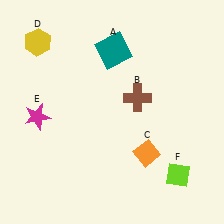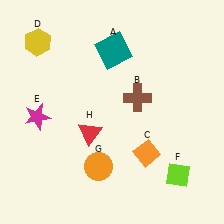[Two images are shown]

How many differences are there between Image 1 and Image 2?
There are 2 differences between the two images.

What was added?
An orange circle (G), a red triangle (H) were added in Image 2.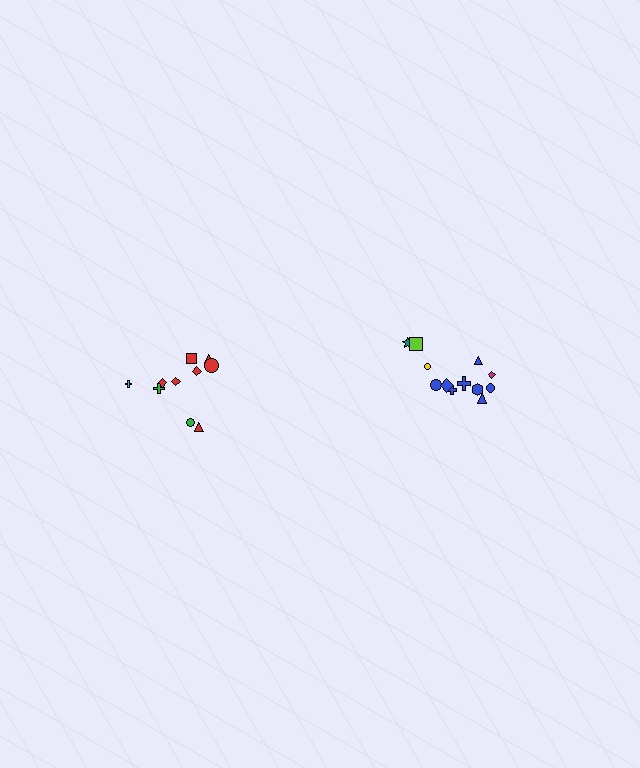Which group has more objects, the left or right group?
The right group.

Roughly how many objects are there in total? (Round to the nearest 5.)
Roughly 20 objects in total.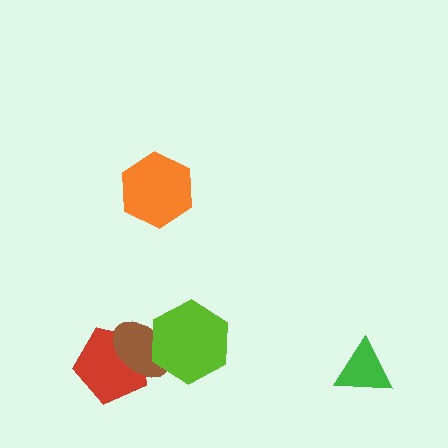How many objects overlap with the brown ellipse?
2 objects overlap with the brown ellipse.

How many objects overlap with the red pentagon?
1 object overlaps with the red pentagon.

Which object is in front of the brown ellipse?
The lime hexagon is in front of the brown ellipse.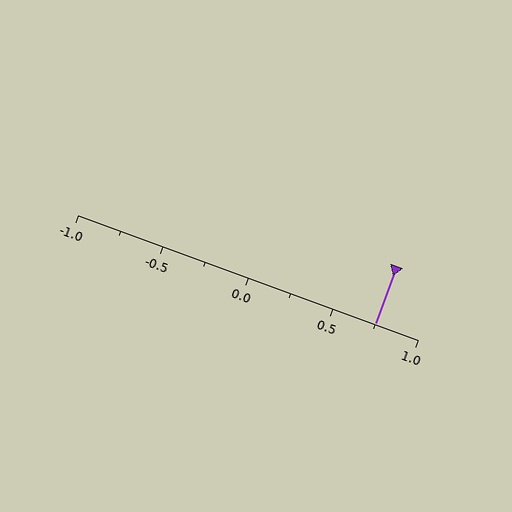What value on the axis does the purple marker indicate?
The marker indicates approximately 0.75.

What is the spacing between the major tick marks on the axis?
The major ticks are spaced 0.5 apart.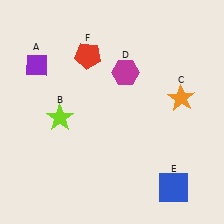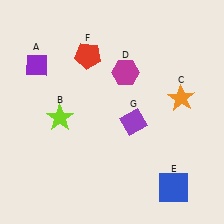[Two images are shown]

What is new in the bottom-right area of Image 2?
A purple diamond (G) was added in the bottom-right area of Image 2.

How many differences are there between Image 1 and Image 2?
There is 1 difference between the two images.